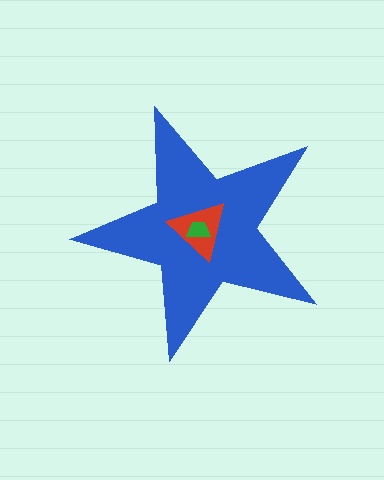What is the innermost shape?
The green trapezoid.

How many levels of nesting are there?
3.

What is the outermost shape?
The blue star.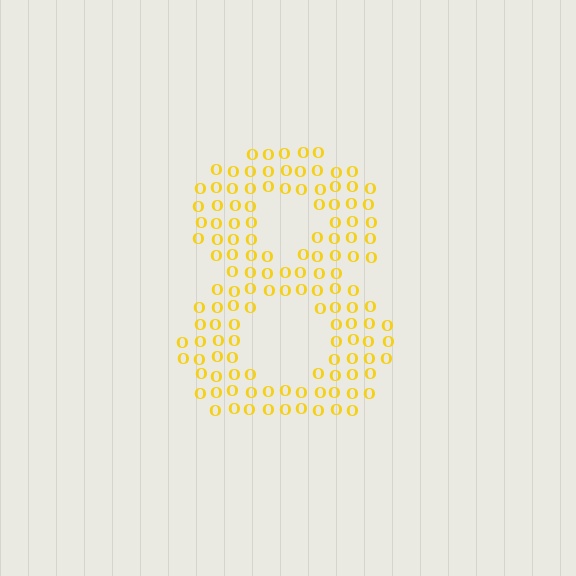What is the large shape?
The large shape is the digit 8.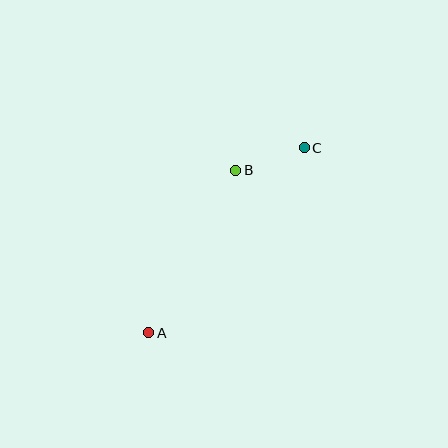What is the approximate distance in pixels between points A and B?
The distance between A and B is approximately 184 pixels.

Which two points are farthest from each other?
Points A and C are farthest from each other.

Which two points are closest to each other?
Points B and C are closest to each other.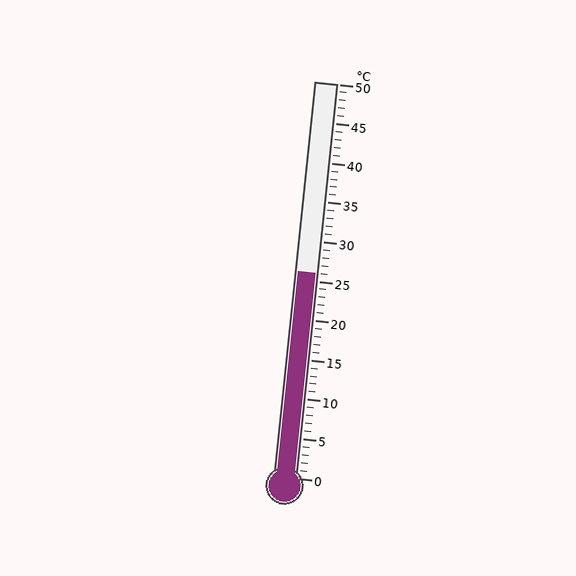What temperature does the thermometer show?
The thermometer shows approximately 26°C.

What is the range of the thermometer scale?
The thermometer scale ranges from 0°C to 50°C.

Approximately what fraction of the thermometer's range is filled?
The thermometer is filled to approximately 50% of its range.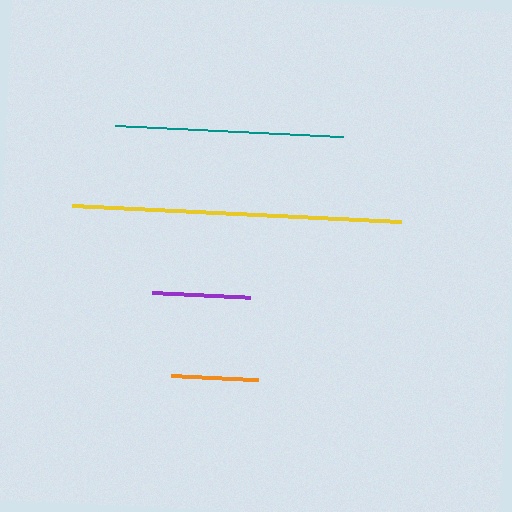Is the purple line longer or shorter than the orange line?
The purple line is longer than the orange line.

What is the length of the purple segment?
The purple segment is approximately 98 pixels long.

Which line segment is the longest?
The yellow line is the longest at approximately 329 pixels.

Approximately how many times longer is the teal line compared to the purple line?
The teal line is approximately 2.3 times the length of the purple line.